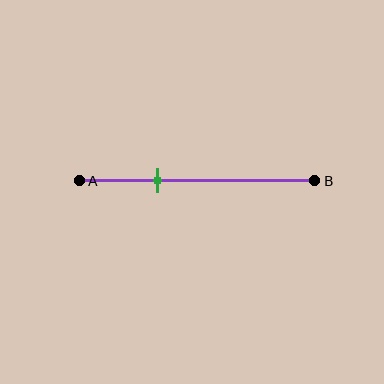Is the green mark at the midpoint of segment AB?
No, the mark is at about 35% from A, not at the 50% midpoint.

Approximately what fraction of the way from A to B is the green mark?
The green mark is approximately 35% of the way from A to B.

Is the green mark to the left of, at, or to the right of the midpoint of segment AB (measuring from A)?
The green mark is to the left of the midpoint of segment AB.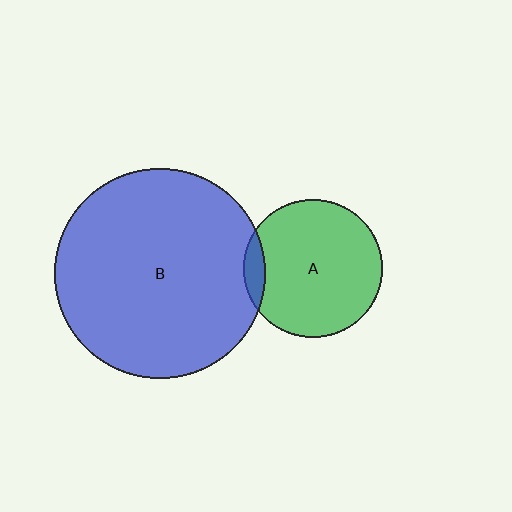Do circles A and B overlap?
Yes.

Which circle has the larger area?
Circle B (blue).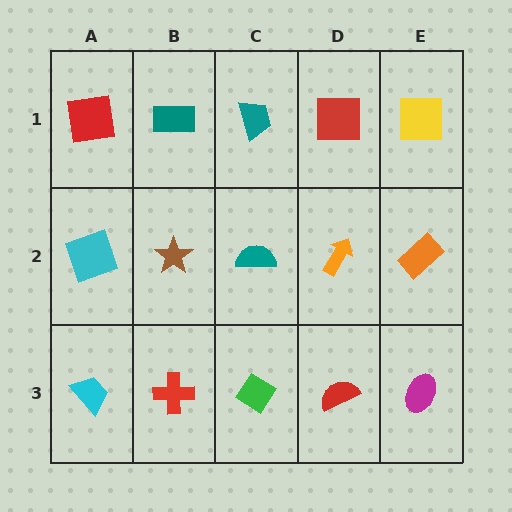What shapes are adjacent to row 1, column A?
A cyan square (row 2, column A), a teal rectangle (row 1, column B).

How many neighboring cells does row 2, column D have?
4.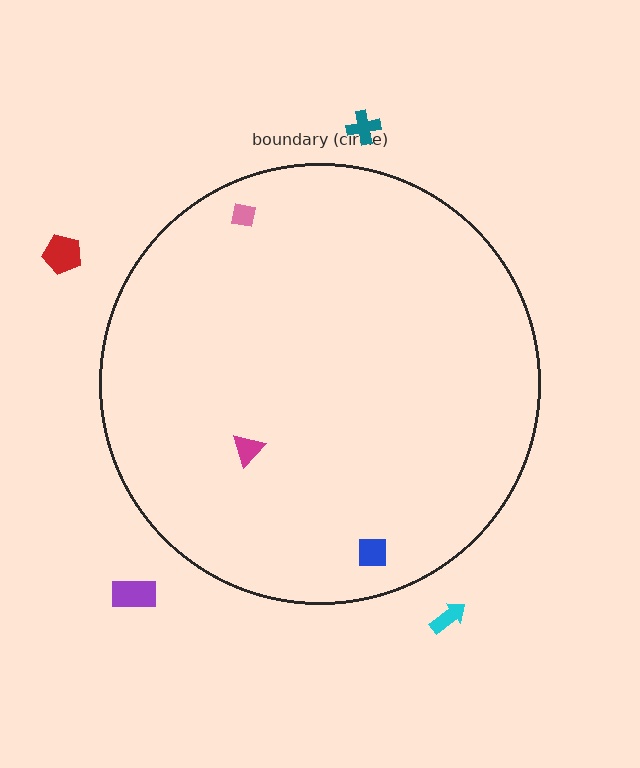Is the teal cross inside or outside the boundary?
Outside.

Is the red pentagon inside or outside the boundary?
Outside.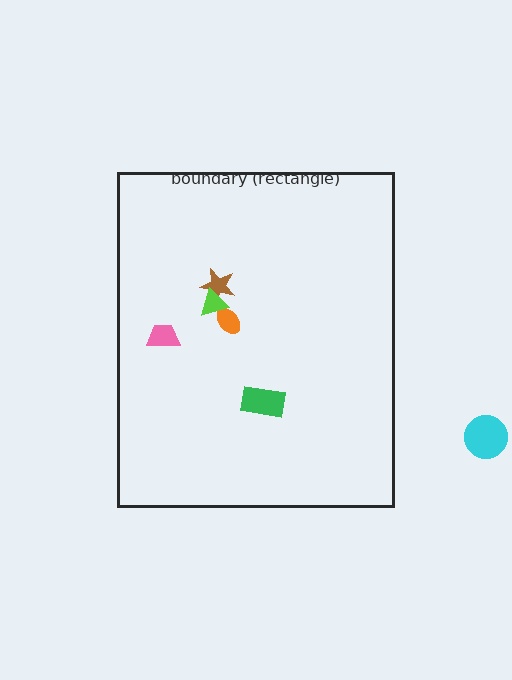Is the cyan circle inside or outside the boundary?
Outside.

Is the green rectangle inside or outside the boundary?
Inside.